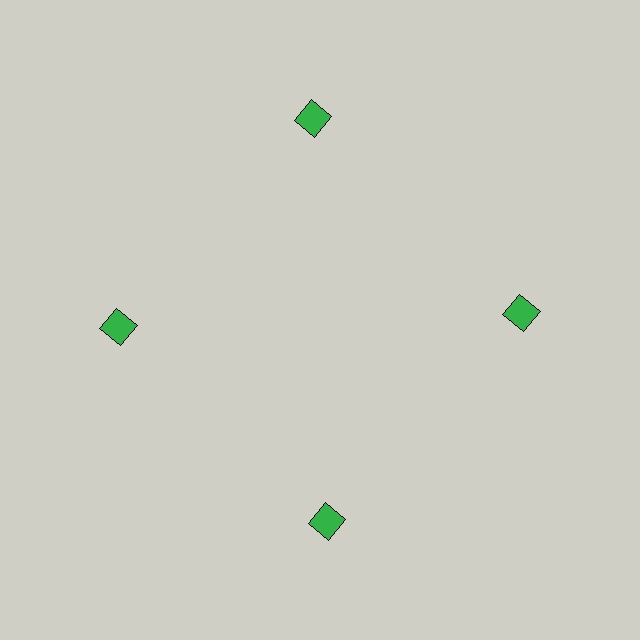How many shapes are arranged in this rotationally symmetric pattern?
There are 4 shapes, arranged in 4 groups of 1.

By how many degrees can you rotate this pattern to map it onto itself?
The pattern maps onto itself every 90 degrees of rotation.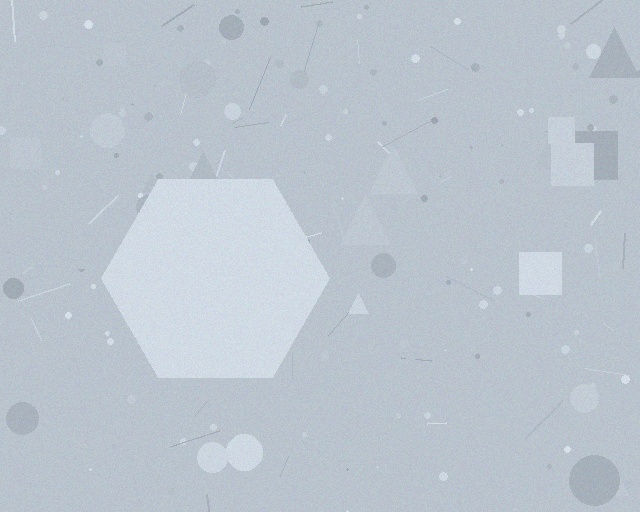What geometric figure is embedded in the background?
A hexagon is embedded in the background.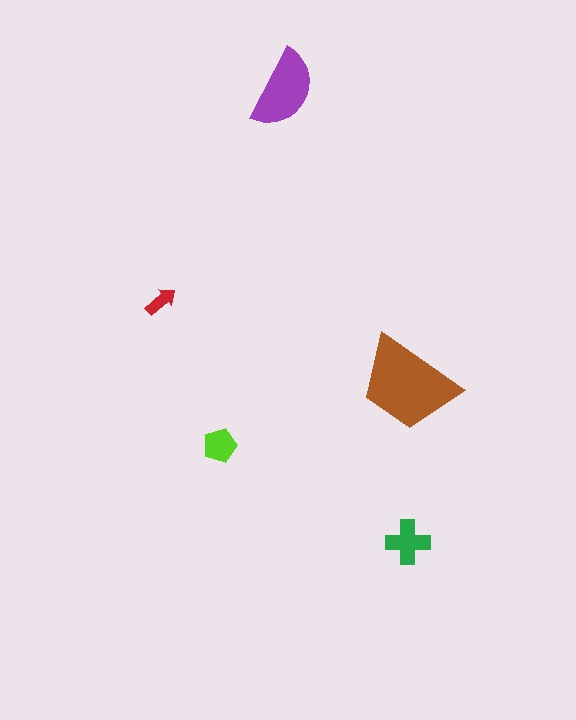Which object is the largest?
The brown trapezoid.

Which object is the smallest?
The red arrow.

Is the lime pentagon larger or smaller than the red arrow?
Larger.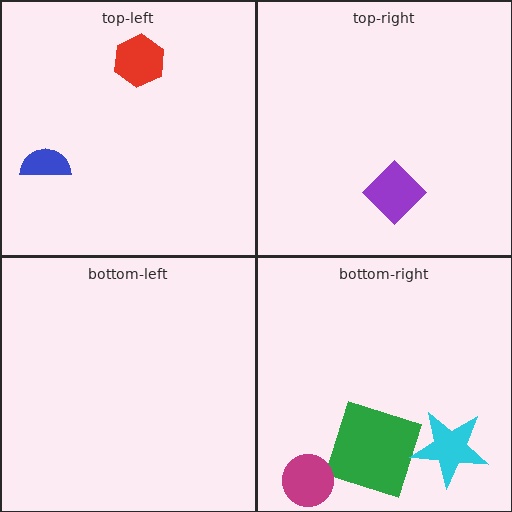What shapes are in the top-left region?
The red hexagon, the blue semicircle.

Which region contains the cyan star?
The bottom-right region.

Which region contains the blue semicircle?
The top-left region.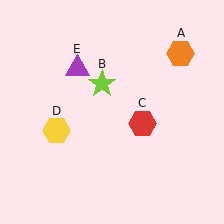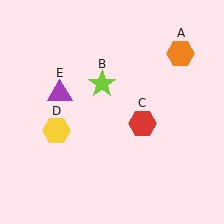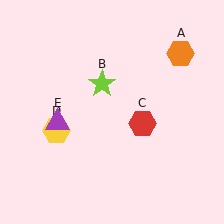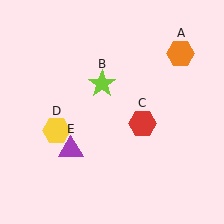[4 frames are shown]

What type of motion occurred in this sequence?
The purple triangle (object E) rotated counterclockwise around the center of the scene.